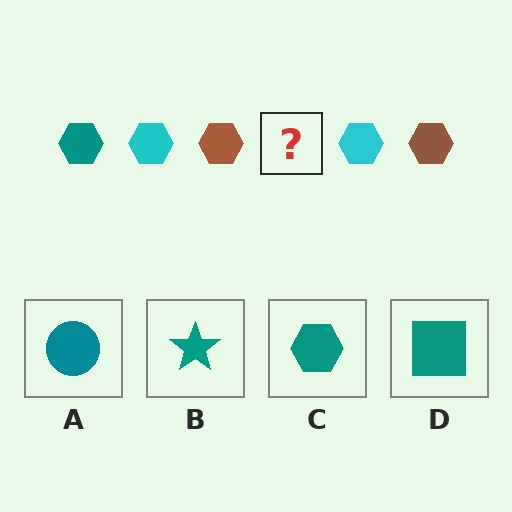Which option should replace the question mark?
Option C.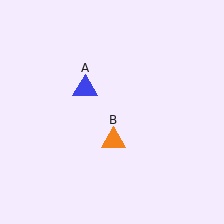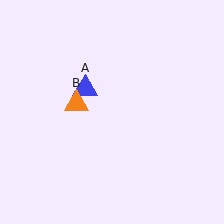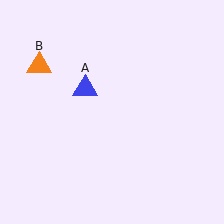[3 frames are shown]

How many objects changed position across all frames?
1 object changed position: orange triangle (object B).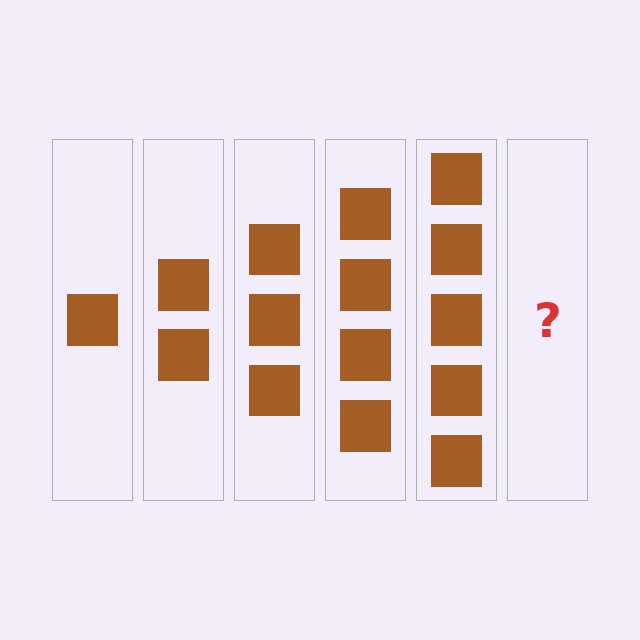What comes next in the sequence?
The next element should be 6 squares.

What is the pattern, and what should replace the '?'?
The pattern is that each step adds one more square. The '?' should be 6 squares.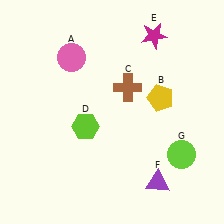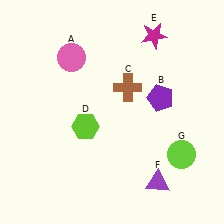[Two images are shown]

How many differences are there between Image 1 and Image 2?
There is 1 difference between the two images.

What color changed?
The pentagon (B) changed from yellow in Image 1 to purple in Image 2.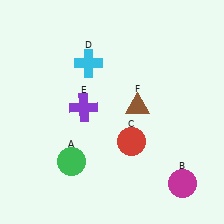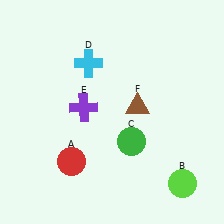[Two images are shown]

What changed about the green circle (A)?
In Image 1, A is green. In Image 2, it changed to red.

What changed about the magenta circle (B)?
In Image 1, B is magenta. In Image 2, it changed to lime.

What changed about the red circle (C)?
In Image 1, C is red. In Image 2, it changed to green.